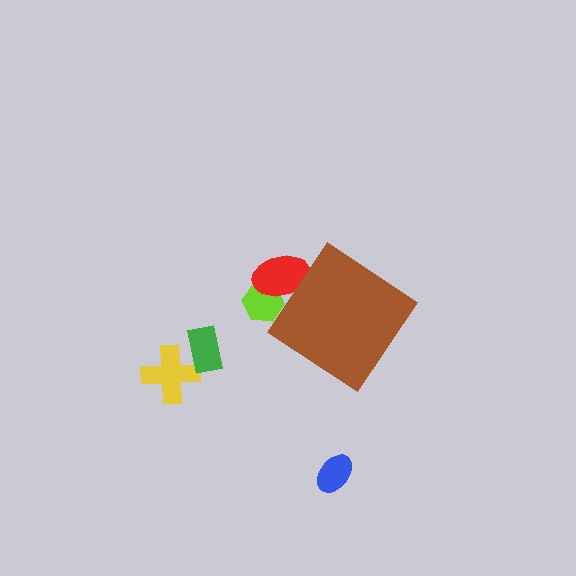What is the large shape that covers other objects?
A brown diamond.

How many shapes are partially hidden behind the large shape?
2 shapes are partially hidden.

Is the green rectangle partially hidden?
No, the green rectangle is fully visible.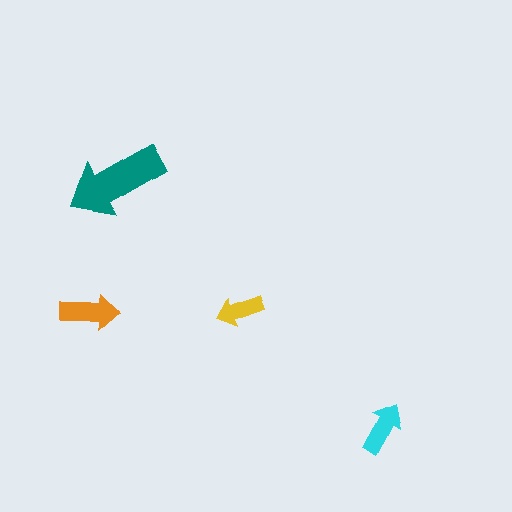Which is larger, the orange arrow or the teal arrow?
The teal one.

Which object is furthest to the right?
The cyan arrow is rightmost.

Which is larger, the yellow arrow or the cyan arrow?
The cyan one.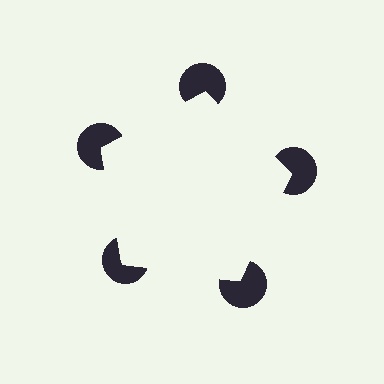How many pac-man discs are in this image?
There are 5 — one at each vertex of the illusory pentagon.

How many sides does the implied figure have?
5 sides.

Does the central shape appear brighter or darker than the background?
It typically appears slightly brighter than the background, even though no actual brightness change is drawn.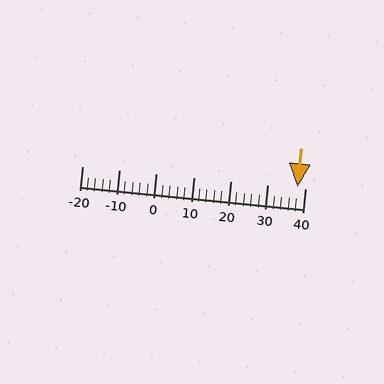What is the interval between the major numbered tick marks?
The major tick marks are spaced 10 units apart.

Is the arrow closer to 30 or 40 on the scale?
The arrow is closer to 40.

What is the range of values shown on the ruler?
The ruler shows values from -20 to 40.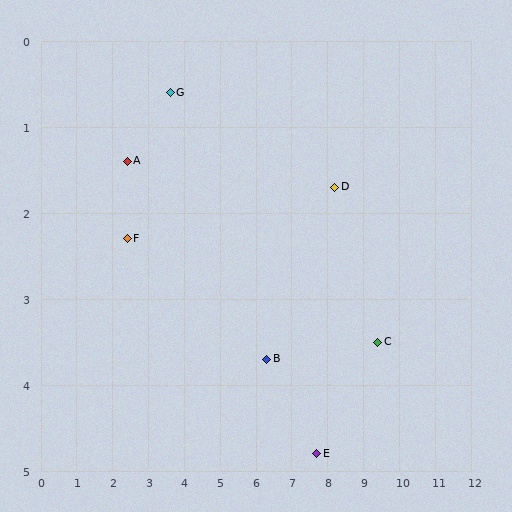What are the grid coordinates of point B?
Point B is at approximately (6.3, 3.7).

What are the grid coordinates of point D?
Point D is at approximately (8.2, 1.7).